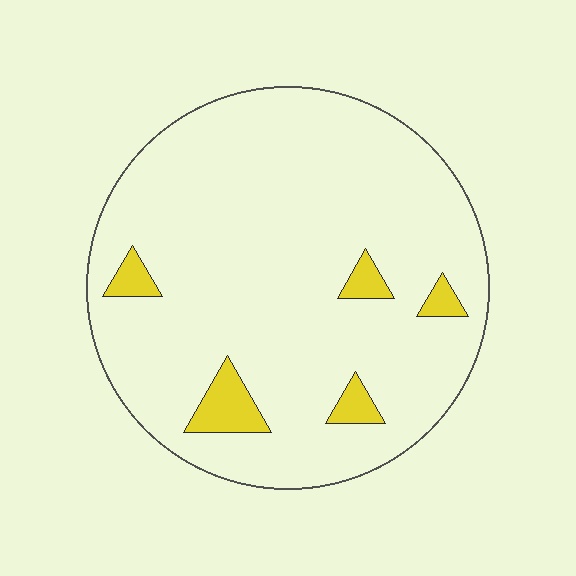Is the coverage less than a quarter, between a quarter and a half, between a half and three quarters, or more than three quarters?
Less than a quarter.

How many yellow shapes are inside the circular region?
5.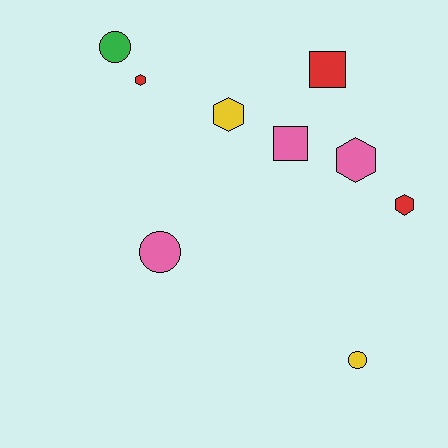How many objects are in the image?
There are 9 objects.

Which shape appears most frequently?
Hexagon, with 4 objects.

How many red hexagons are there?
There are 2 red hexagons.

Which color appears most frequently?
Red, with 3 objects.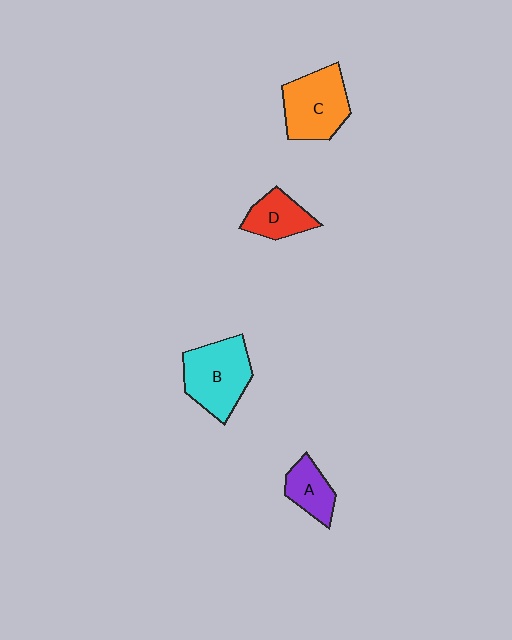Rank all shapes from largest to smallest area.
From largest to smallest: B (cyan), C (orange), D (red), A (purple).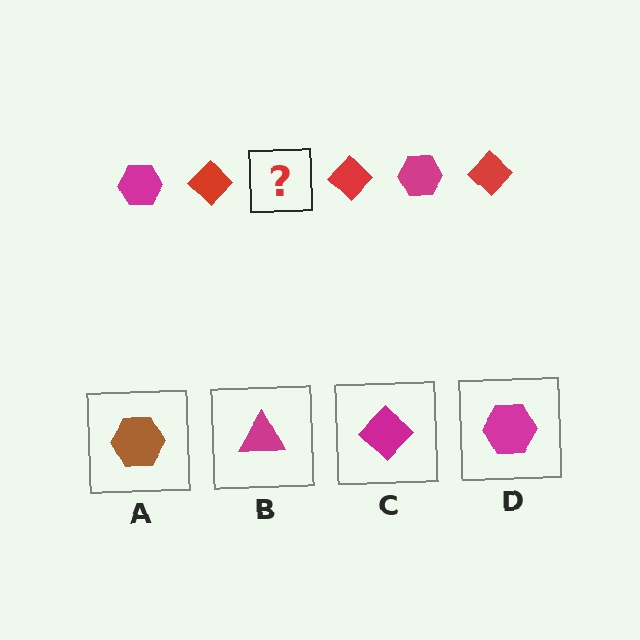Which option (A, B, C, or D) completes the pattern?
D.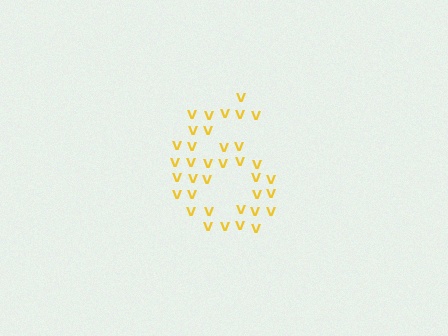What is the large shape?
The large shape is the digit 6.